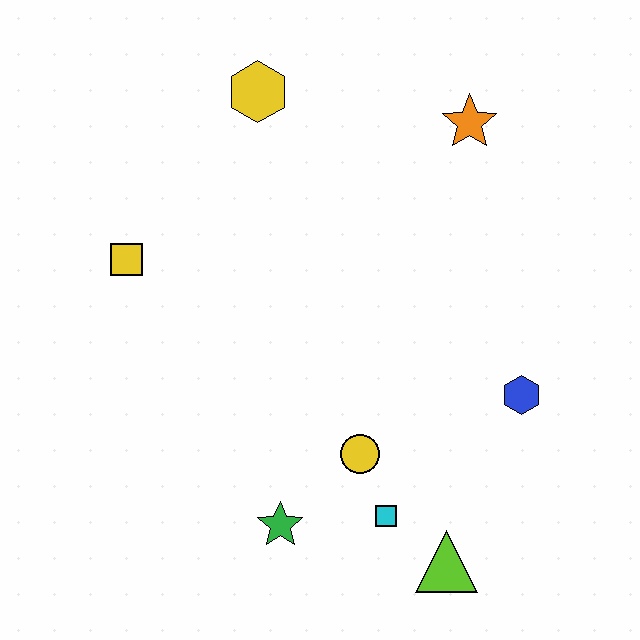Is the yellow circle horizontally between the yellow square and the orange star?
Yes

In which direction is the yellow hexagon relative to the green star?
The yellow hexagon is above the green star.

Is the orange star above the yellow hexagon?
No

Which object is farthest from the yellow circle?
The yellow hexagon is farthest from the yellow circle.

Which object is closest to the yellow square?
The yellow hexagon is closest to the yellow square.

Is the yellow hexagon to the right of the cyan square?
No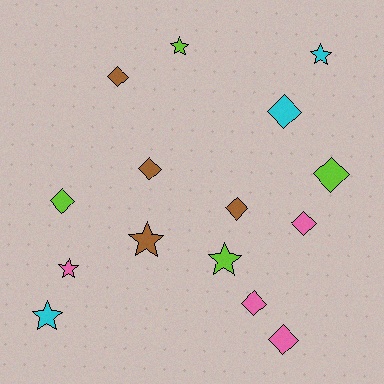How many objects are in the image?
There are 15 objects.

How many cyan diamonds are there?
There is 1 cyan diamond.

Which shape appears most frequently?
Diamond, with 9 objects.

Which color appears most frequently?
Brown, with 4 objects.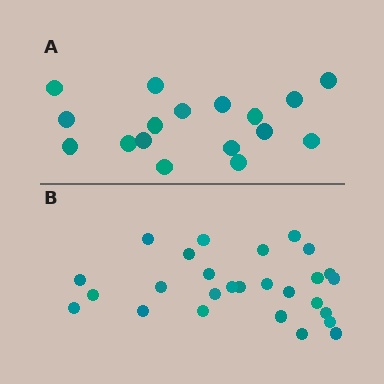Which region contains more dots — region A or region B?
Region B (the bottom region) has more dots.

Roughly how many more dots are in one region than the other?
Region B has roughly 10 or so more dots than region A.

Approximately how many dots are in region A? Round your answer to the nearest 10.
About 20 dots. (The exact count is 17, which rounds to 20.)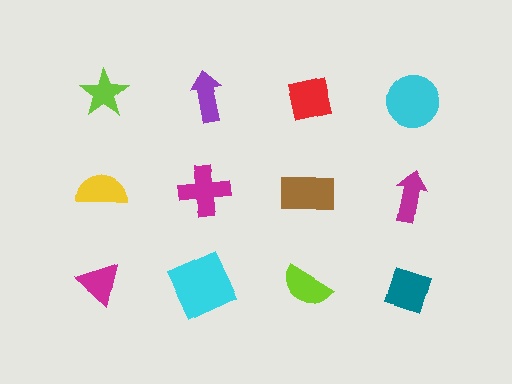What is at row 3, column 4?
A teal diamond.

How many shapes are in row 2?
4 shapes.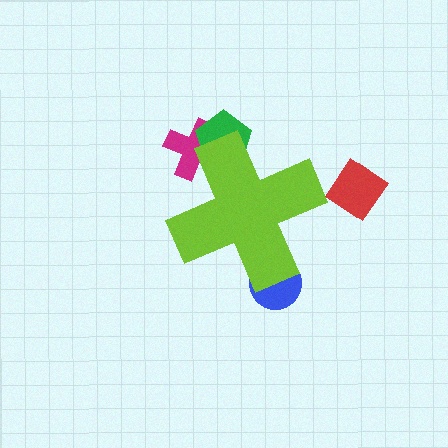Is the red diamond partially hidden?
No, the red diamond is fully visible.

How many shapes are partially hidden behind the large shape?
3 shapes are partially hidden.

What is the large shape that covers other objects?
A lime cross.